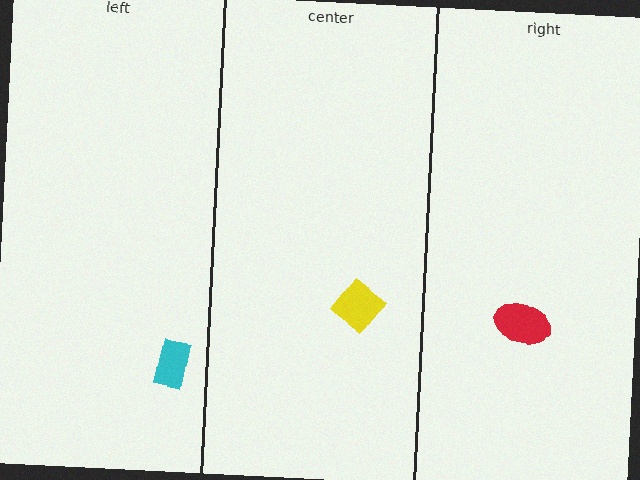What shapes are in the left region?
The cyan rectangle.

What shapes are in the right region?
The red ellipse.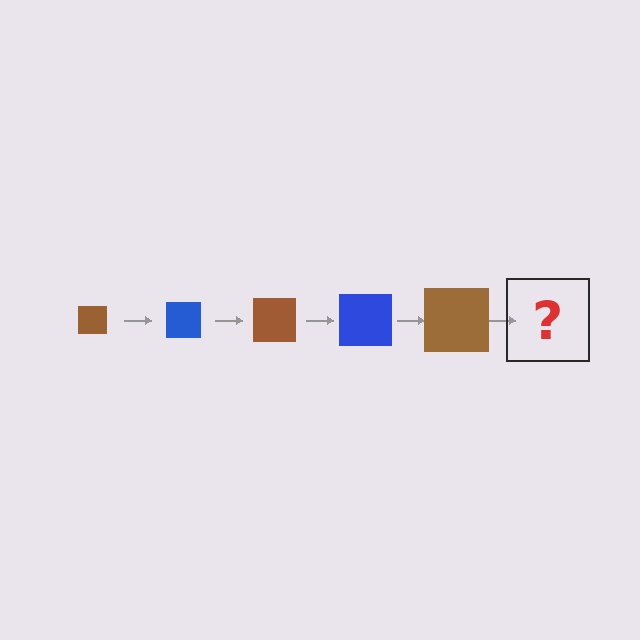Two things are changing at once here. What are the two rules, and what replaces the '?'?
The two rules are that the square grows larger each step and the color cycles through brown and blue. The '?' should be a blue square, larger than the previous one.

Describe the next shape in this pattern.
It should be a blue square, larger than the previous one.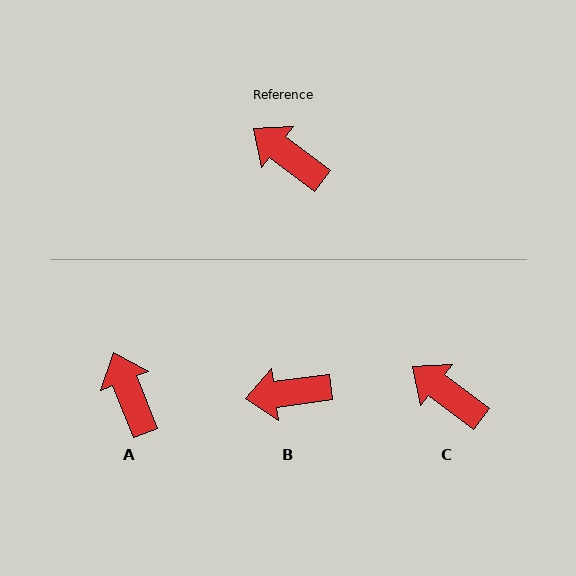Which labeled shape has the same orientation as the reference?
C.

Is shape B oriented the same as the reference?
No, it is off by about 45 degrees.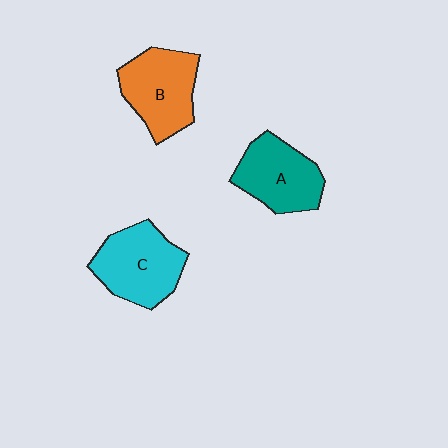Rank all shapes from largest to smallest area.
From largest to smallest: C (cyan), B (orange), A (teal).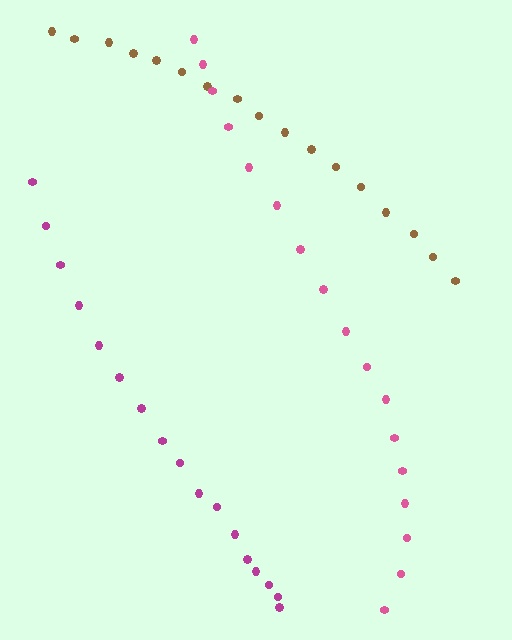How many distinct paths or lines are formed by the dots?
There are 3 distinct paths.